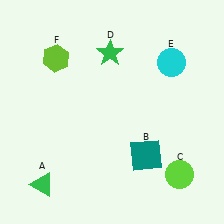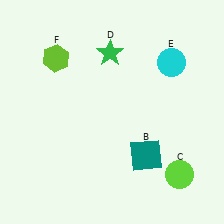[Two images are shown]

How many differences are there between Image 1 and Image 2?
There is 1 difference between the two images.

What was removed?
The green triangle (A) was removed in Image 2.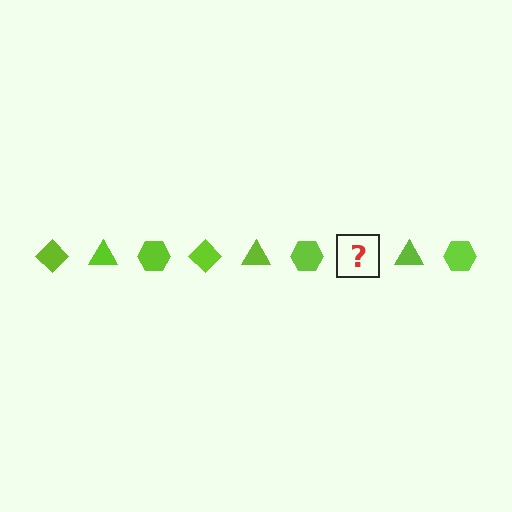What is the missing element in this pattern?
The missing element is a lime diamond.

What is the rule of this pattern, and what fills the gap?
The rule is that the pattern cycles through diamond, triangle, hexagon shapes in lime. The gap should be filled with a lime diamond.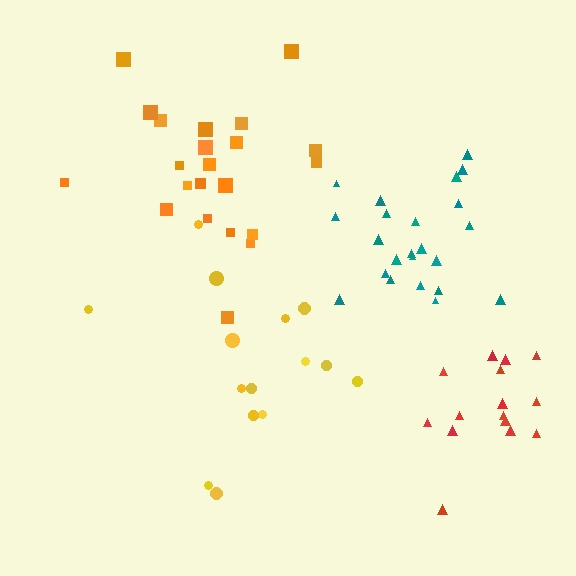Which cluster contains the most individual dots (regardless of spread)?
Teal (23).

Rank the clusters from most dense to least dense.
teal, orange, red, yellow.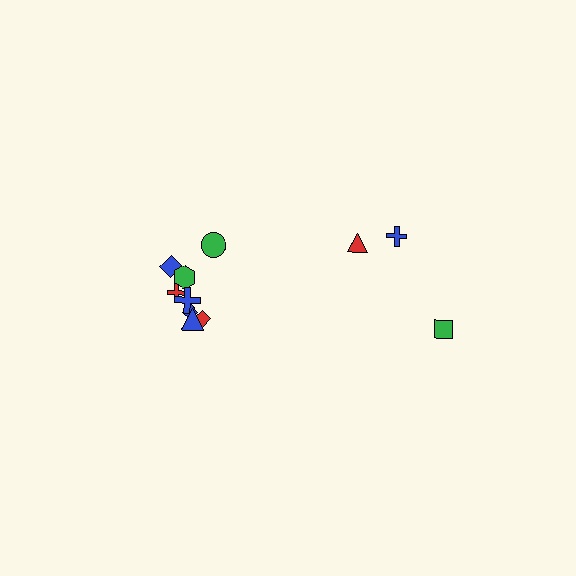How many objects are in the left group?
There are 8 objects.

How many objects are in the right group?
There are 3 objects.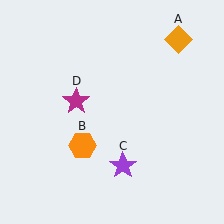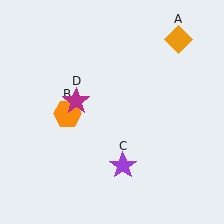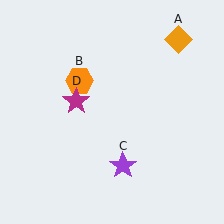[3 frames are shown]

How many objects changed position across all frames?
1 object changed position: orange hexagon (object B).